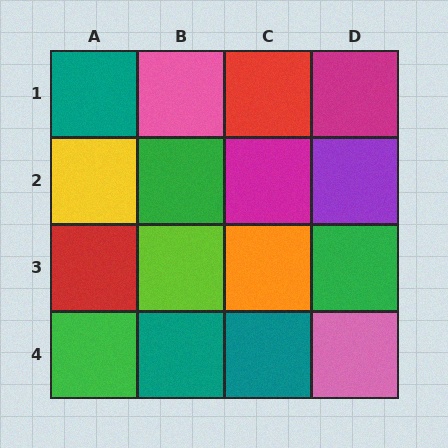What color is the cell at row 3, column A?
Red.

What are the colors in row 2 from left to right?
Yellow, green, magenta, purple.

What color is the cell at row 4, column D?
Pink.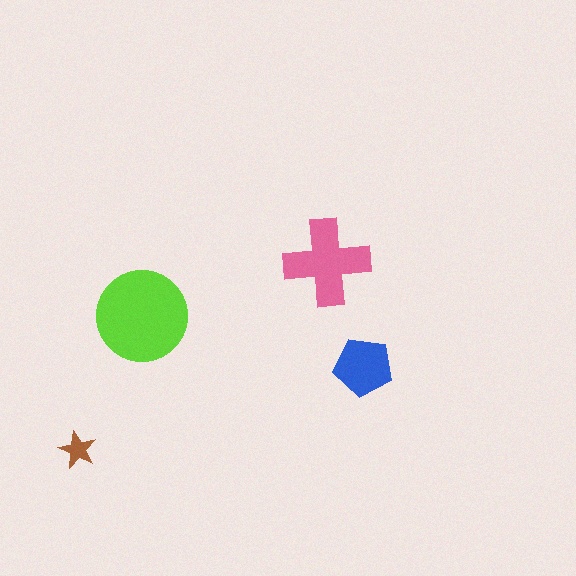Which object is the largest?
The lime circle.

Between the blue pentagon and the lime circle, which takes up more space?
The lime circle.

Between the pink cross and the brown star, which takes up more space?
The pink cross.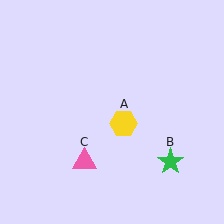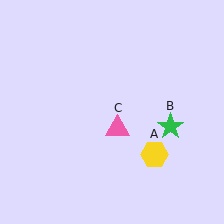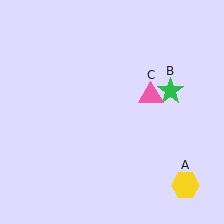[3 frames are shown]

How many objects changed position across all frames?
3 objects changed position: yellow hexagon (object A), green star (object B), pink triangle (object C).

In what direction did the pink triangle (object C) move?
The pink triangle (object C) moved up and to the right.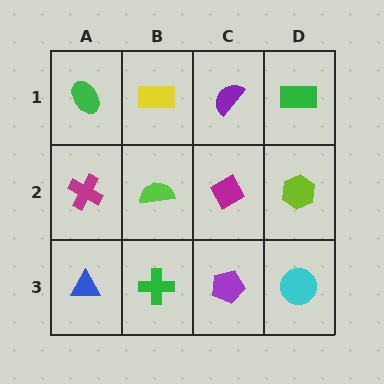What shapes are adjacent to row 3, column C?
A magenta diamond (row 2, column C), a green cross (row 3, column B), a cyan circle (row 3, column D).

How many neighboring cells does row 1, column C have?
3.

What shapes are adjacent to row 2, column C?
A purple semicircle (row 1, column C), a purple pentagon (row 3, column C), a lime semicircle (row 2, column B), a lime hexagon (row 2, column D).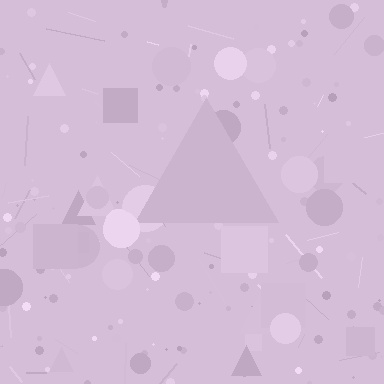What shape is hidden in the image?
A triangle is hidden in the image.